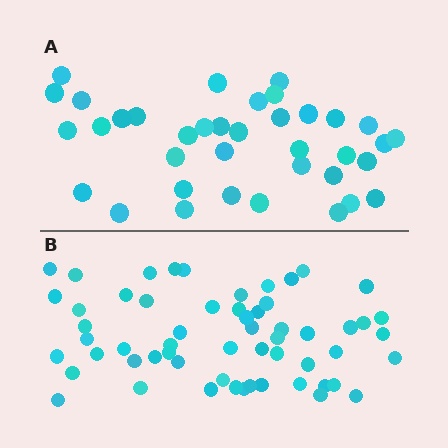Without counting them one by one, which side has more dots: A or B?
Region B (the bottom region) has more dots.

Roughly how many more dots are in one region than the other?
Region B has approximately 20 more dots than region A.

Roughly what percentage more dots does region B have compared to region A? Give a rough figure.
About 55% more.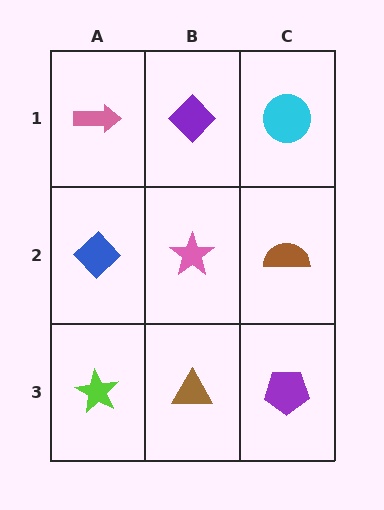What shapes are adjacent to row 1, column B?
A pink star (row 2, column B), a pink arrow (row 1, column A), a cyan circle (row 1, column C).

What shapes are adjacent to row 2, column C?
A cyan circle (row 1, column C), a purple pentagon (row 3, column C), a pink star (row 2, column B).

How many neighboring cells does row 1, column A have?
2.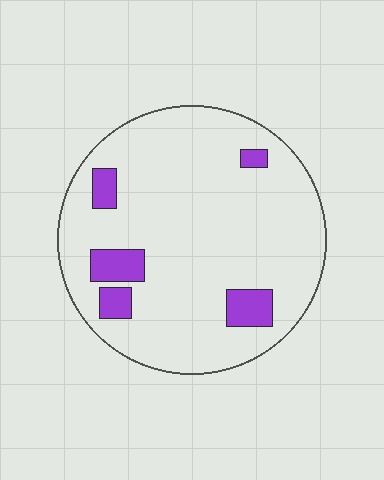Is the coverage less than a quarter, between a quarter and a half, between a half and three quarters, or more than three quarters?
Less than a quarter.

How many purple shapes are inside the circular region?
5.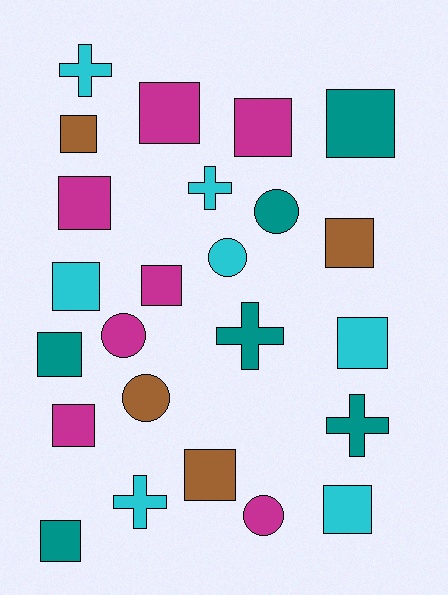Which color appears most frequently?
Magenta, with 7 objects.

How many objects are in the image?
There are 24 objects.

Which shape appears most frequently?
Square, with 14 objects.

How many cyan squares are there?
There are 3 cyan squares.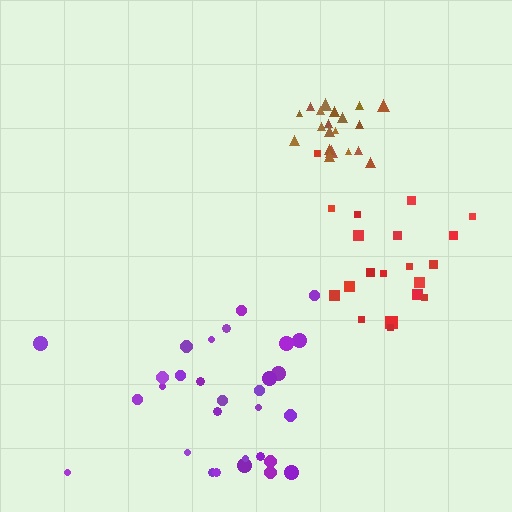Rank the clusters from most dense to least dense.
brown, red, purple.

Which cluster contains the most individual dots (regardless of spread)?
Purple (30).